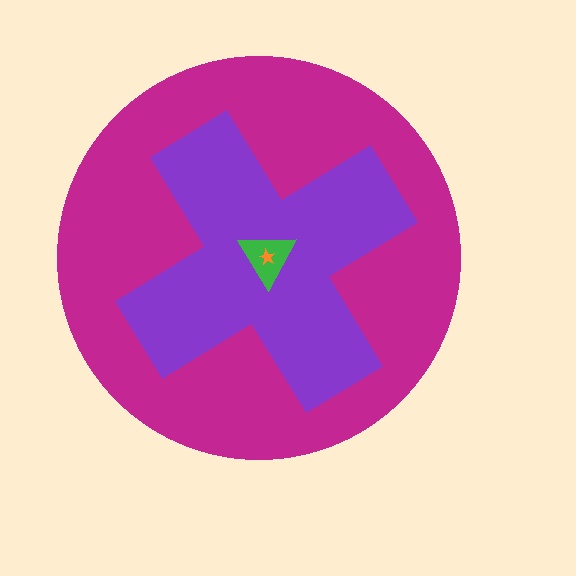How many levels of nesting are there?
4.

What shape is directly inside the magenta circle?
The purple cross.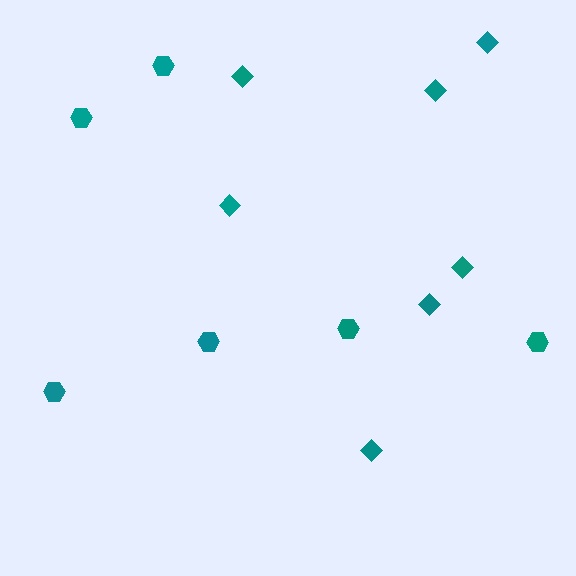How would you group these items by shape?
There are 2 groups: one group of diamonds (7) and one group of hexagons (6).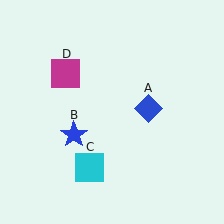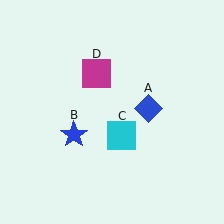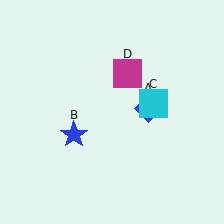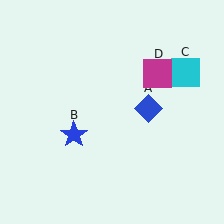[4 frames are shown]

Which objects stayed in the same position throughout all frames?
Blue diamond (object A) and blue star (object B) remained stationary.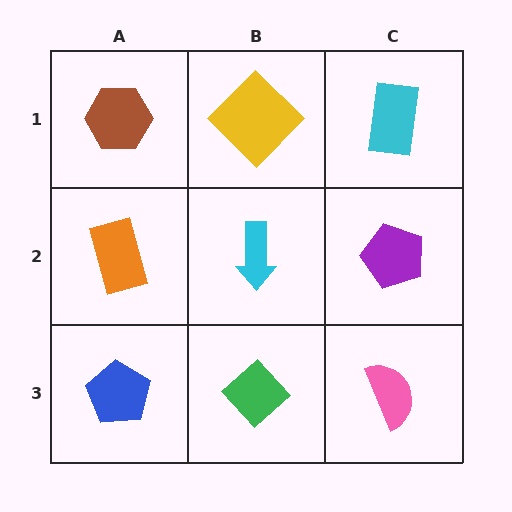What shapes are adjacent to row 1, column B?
A cyan arrow (row 2, column B), a brown hexagon (row 1, column A), a cyan rectangle (row 1, column C).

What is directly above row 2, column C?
A cyan rectangle.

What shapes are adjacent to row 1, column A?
An orange rectangle (row 2, column A), a yellow diamond (row 1, column B).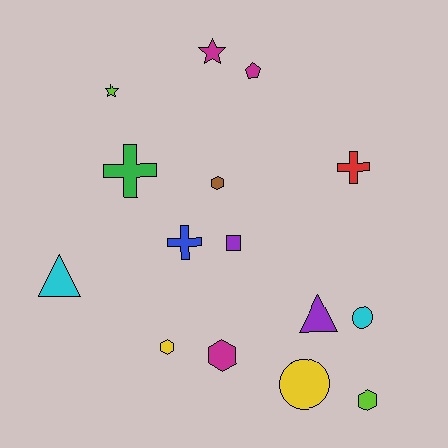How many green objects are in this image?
There is 1 green object.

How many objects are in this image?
There are 15 objects.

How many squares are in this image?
There is 1 square.